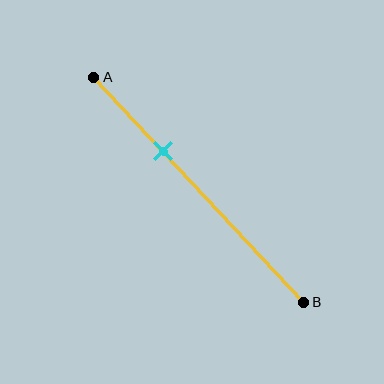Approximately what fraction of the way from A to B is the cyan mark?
The cyan mark is approximately 35% of the way from A to B.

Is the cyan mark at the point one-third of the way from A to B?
Yes, the mark is approximately at the one-third point.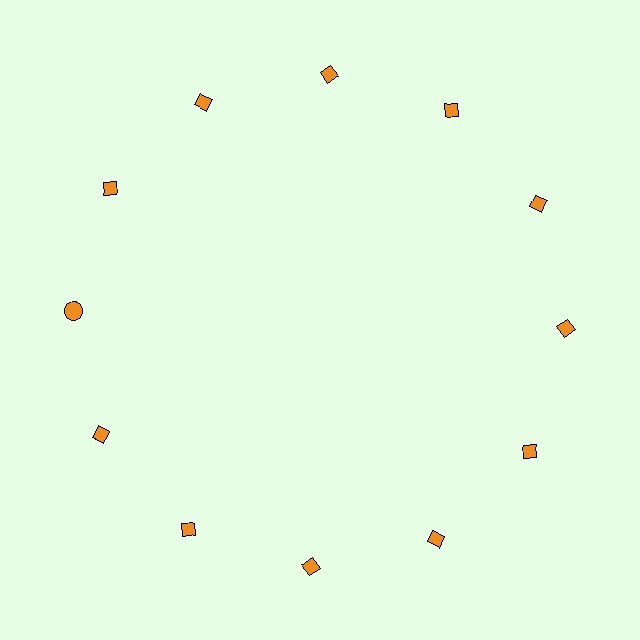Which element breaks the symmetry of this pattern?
The orange circle at roughly the 9 o'clock position breaks the symmetry. All other shapes are orange diamonds.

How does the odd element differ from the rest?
It has a different shape: circle instead of diamond.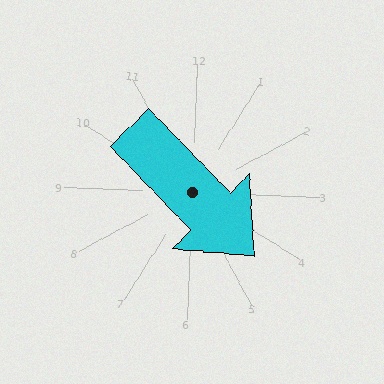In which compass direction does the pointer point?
Southeast.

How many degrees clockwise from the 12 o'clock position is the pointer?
Approximately 134 degrees.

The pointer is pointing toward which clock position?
Roughly 4 o'clock.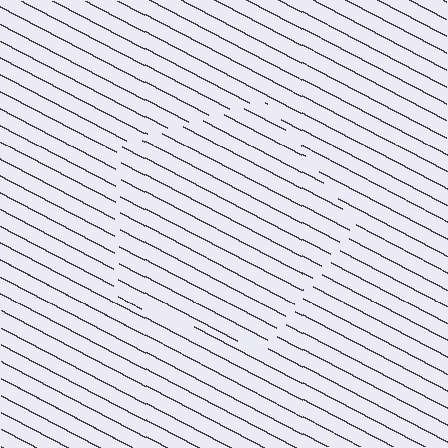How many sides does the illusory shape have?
5 sides — the line-ends trace a pentagon.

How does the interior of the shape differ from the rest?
The interior of the shape contains the same grating, shifted by half a period — the contour is defined by the phase discontinuity where line-ends from the inner and outer gratings abut.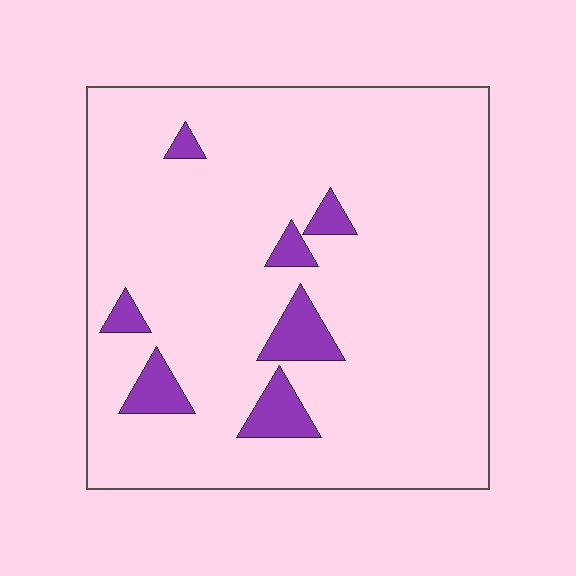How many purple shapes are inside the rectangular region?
7.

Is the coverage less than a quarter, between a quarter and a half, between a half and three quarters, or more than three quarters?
Less than a quarter.